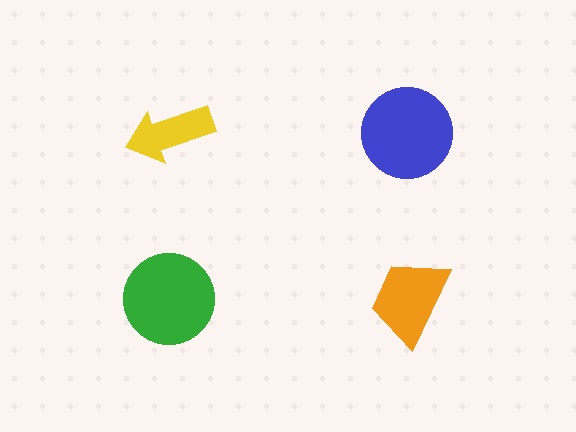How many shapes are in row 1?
2 shapes.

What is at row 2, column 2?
An orange trapezoid.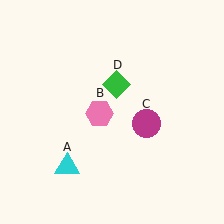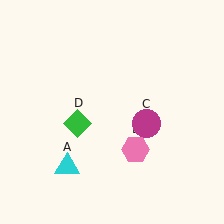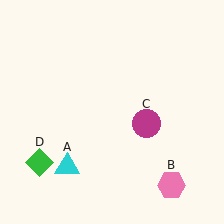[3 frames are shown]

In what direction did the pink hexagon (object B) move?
The pink hexagon (object B) moved down and to the right.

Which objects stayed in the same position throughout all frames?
Cyan triangle (object A) and magenta circle (object C) remained stationary.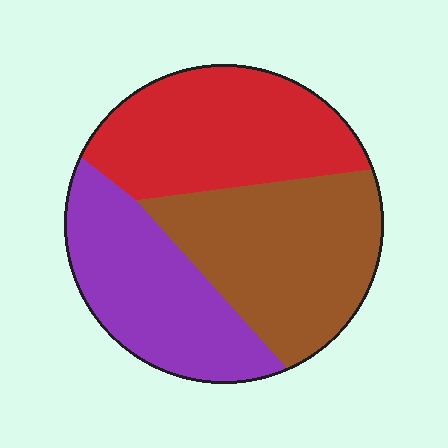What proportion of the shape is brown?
Brown takes up about three eighths (3/8) of the shape.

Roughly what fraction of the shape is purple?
Purple takes up between a sixth and a third of the shape.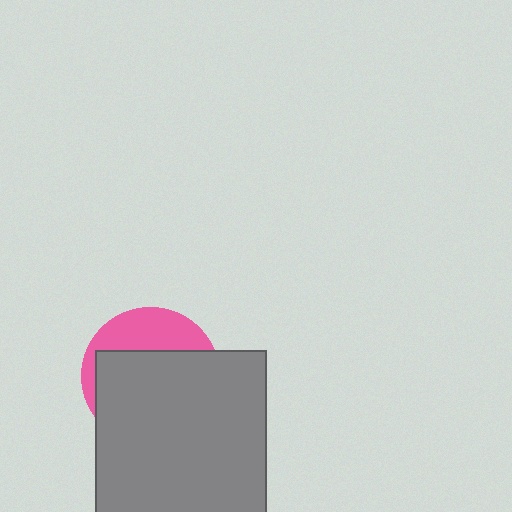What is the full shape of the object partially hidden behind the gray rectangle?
The partially hidden object is a pink circle.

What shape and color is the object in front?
The object in front is a gray rectangle.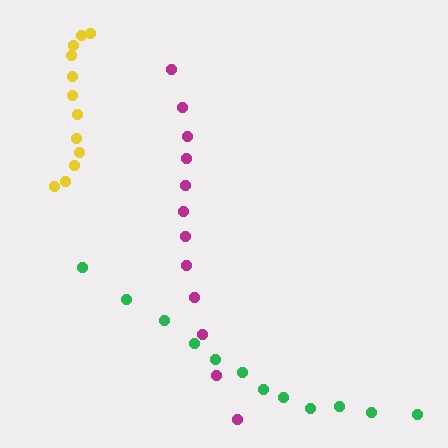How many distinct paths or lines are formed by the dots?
There are 3 distinct paths.